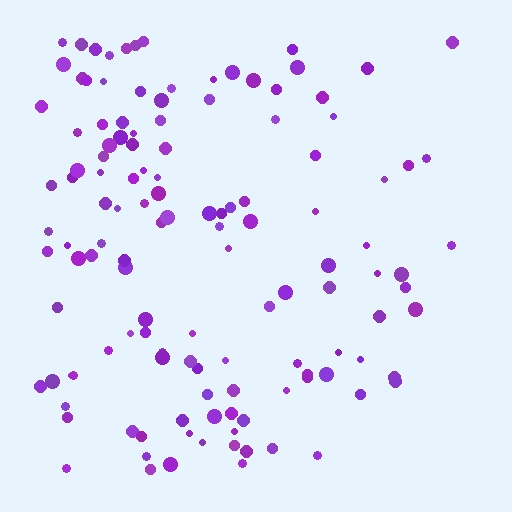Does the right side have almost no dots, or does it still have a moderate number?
Still a moderate number, just noticeably fewer than the left.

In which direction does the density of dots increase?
From right to left, with the left side densest.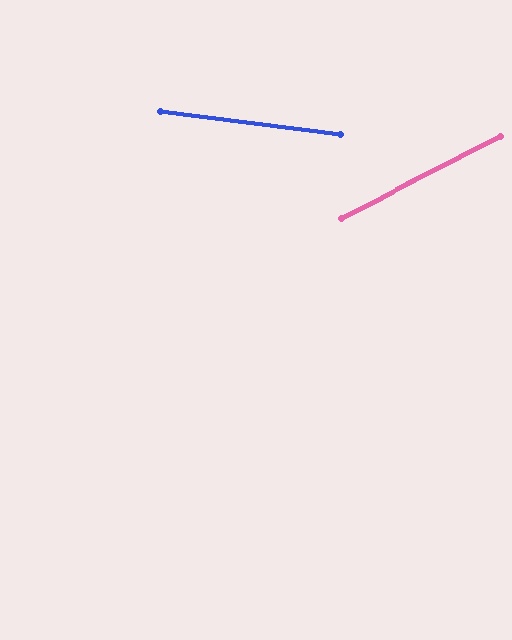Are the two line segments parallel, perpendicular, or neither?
Neither parallel nor perpendicular — they differ by about 34°.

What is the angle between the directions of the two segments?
Approximately 34 degrees.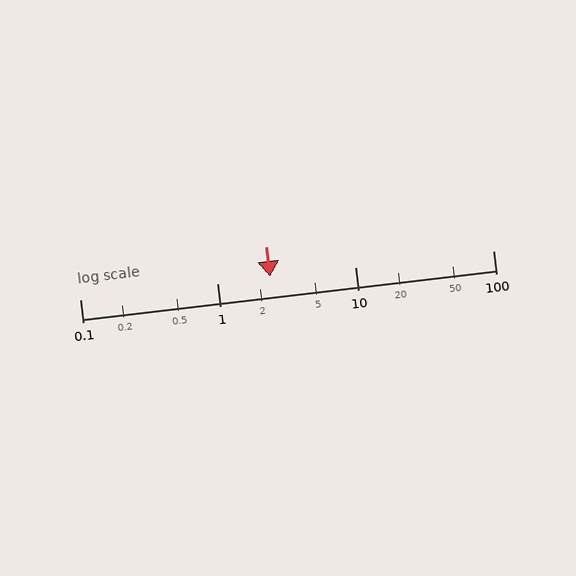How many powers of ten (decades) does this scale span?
The scale spans 3 decades, from 0.1 to 100.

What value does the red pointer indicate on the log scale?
The pointer indicates approximately 2.4.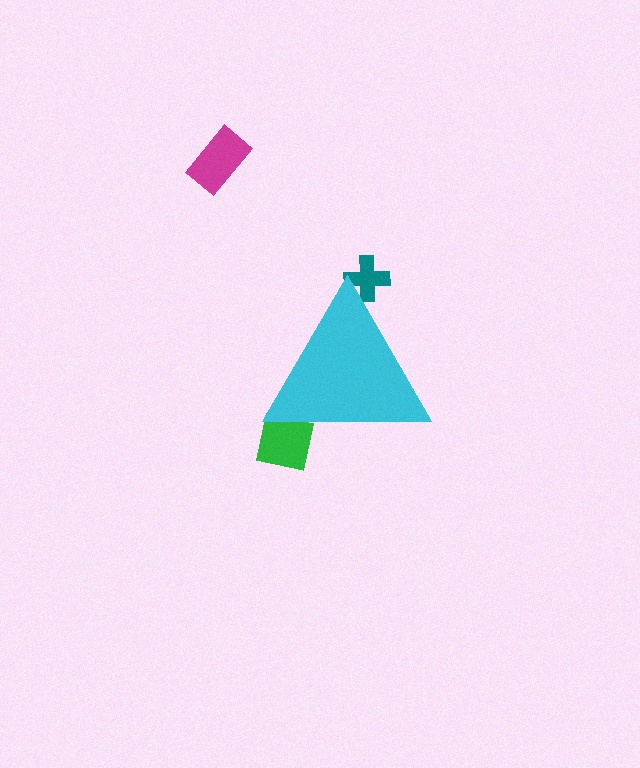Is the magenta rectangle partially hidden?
No, the magenta rectangle is fully visible.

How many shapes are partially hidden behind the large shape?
2 shapes are partially hidden.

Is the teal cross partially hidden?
Yes, the teal cross is partially hidden behind the cyan triangle.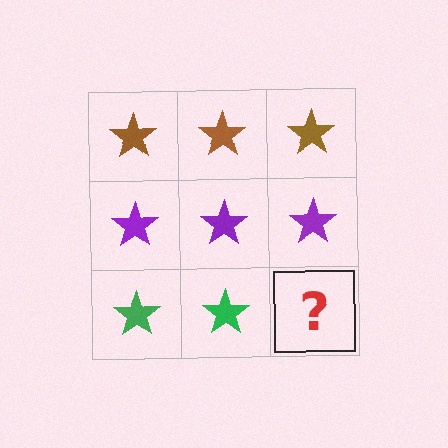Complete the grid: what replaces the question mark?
The question mark should be replaced with a green star.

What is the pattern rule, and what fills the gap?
The rule is that each row has a consistent color. The gap should be filled with a green star.